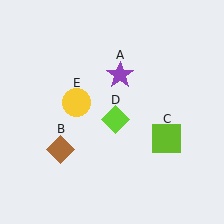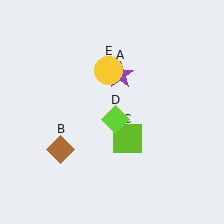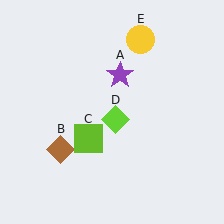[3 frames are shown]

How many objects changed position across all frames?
2 objects changed position: lime square (object C), yellow circle (object E).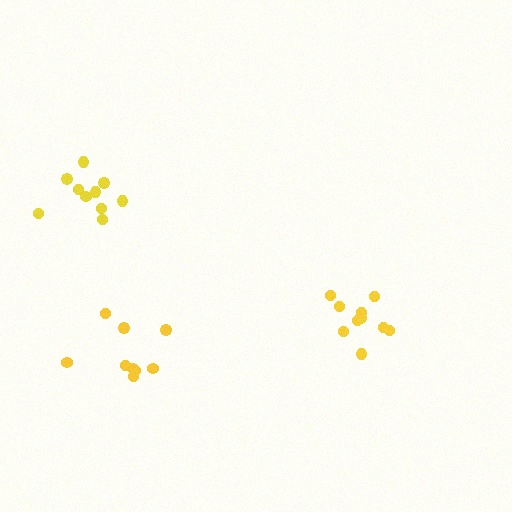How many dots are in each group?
Group 1: 10 dots, Group 2: 10 dots, Group 3: 10 dots (30 total).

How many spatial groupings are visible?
There are 3 spatial groupings.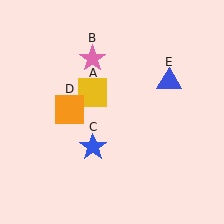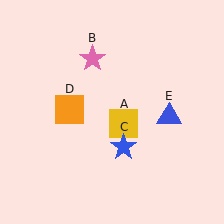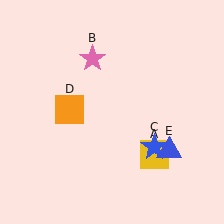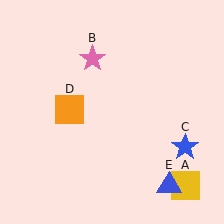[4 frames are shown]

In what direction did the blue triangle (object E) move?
The blue triangle (object E) moved down.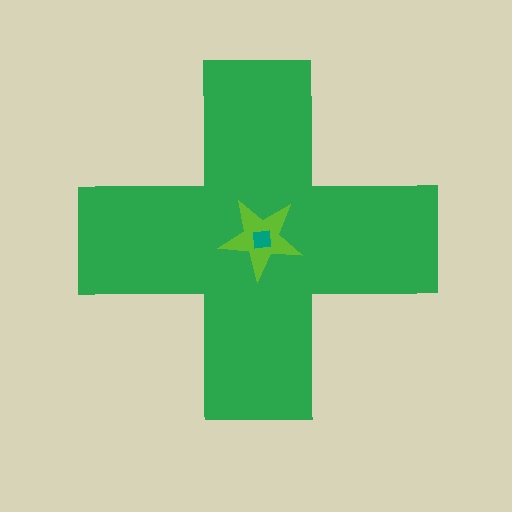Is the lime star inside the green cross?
Yes.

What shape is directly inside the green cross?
The lime star.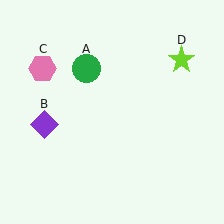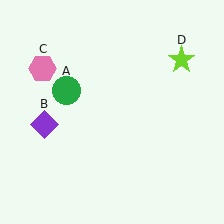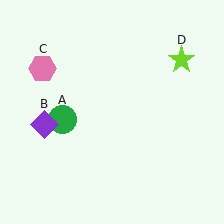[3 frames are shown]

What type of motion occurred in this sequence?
The green circle (object A) rotated counterclockwise around the center of the scene.